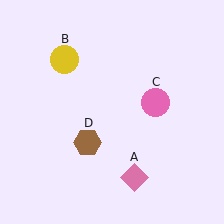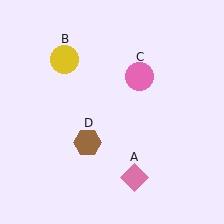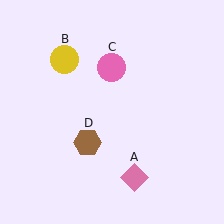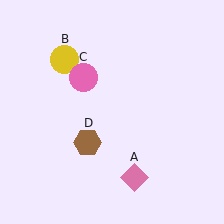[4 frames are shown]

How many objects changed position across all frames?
1 object changed position: pink circle (object C).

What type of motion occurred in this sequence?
The pink circle (object C) rotated counterclockwise around the center of the scene.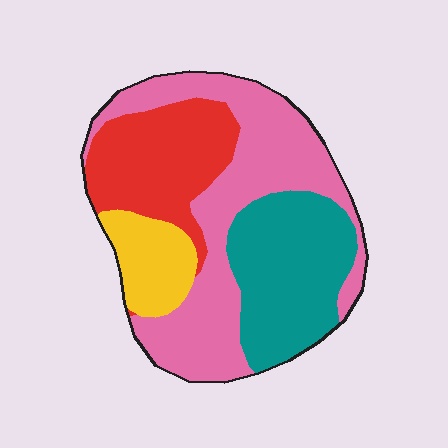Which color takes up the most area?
Pink, at roughly 40%.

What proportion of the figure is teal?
Teal covers roughly 25% of the figure.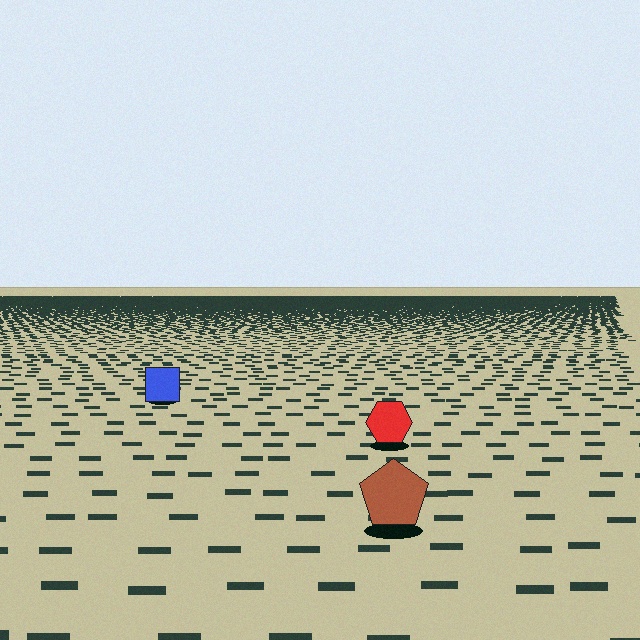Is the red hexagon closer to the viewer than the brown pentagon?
No. The brown pentagon is closer — you can tell from the texture gradient: the ground texture is coarser near it.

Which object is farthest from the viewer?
The blue square is farthest from the viewer. It appears smaller and the ground texture around it is denser.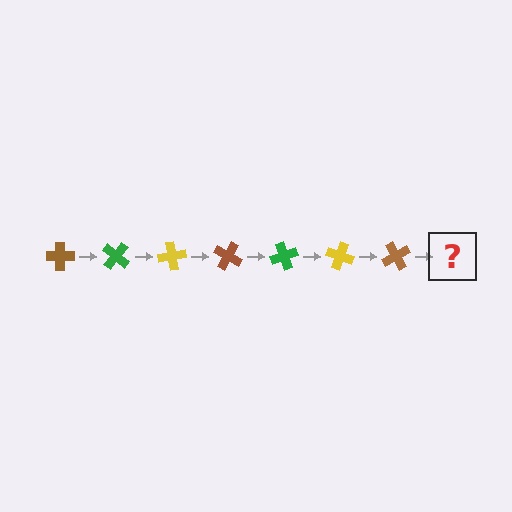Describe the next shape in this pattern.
It should be a green cross, rotated 280 degrees from the start.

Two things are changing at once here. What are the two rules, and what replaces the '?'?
The two rules are that it rotates 40 degrees each step and the color cycles through brown, green, and yellow. The '?' should be a green cross, rotated 280 degrees from the start.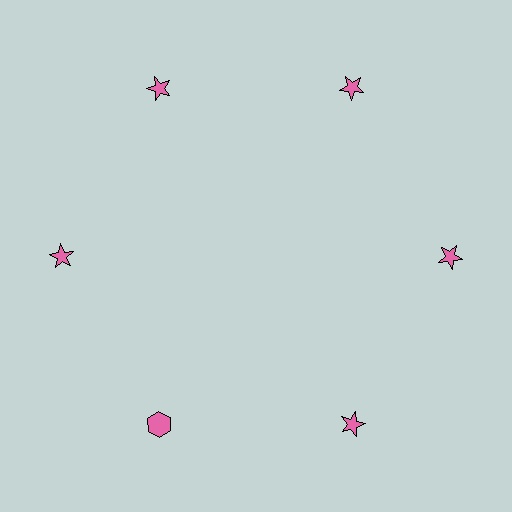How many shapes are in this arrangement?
There are 6 shapes arranged in a ring pattern.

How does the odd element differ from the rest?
It has a different shape: hexagon instead of star.